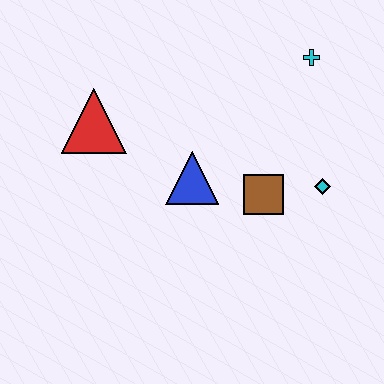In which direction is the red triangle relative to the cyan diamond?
The red triangle is to the left of the cyan diamond.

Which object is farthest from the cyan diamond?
The red triangle is farthest from the cyan diamond.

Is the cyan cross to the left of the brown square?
No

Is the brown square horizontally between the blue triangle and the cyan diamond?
Yes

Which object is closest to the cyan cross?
The cyan diamond is closest to the cyan cross.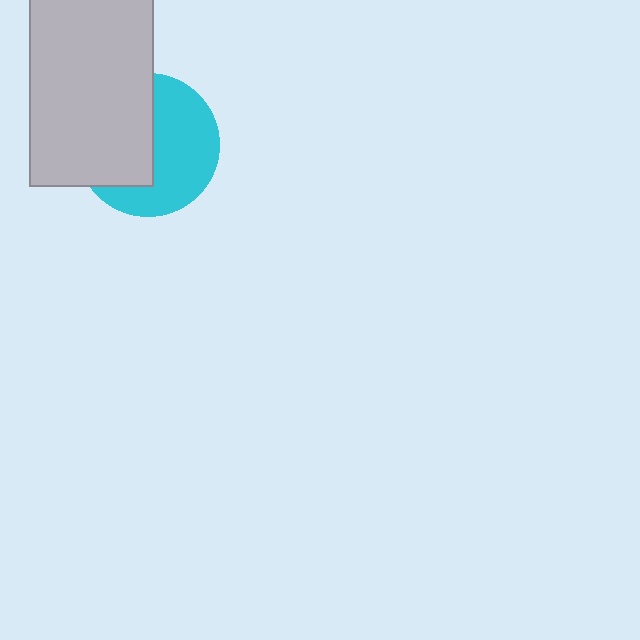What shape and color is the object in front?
The object in front is a light gray rectangle.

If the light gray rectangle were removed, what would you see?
You would see the complete cyan circle.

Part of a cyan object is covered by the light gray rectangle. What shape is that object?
It is a circle.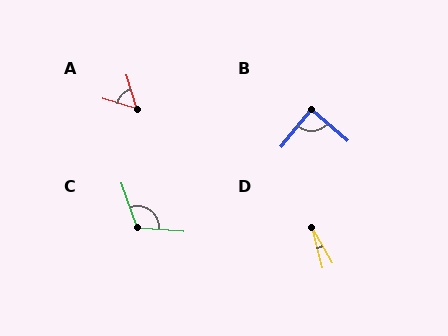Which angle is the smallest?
D, at approximately 16 degrees.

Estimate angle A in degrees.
Approximately 56 degrees.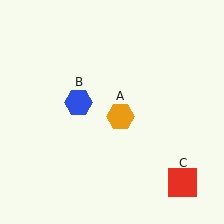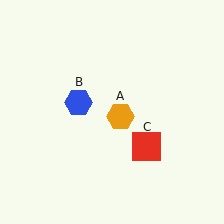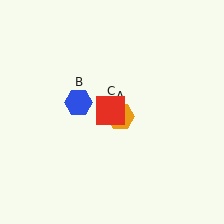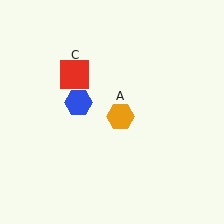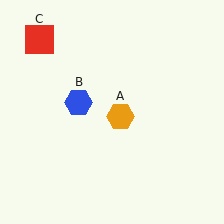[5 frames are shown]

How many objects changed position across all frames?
1 object changed position: red square (object C).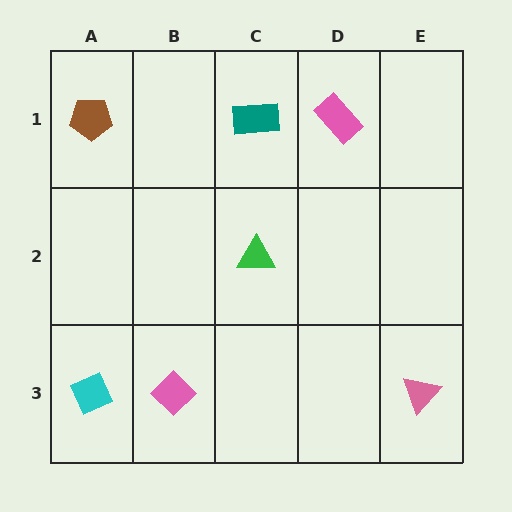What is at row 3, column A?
A cyan diamond.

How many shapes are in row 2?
1 shape.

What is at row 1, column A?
A brown pentagon.